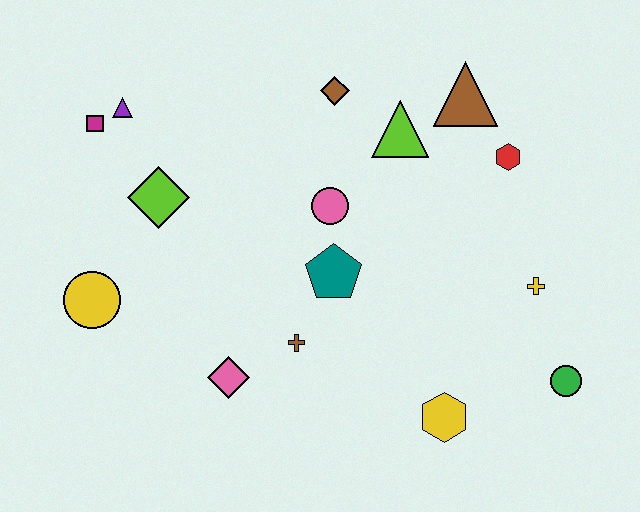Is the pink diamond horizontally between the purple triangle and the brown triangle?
Yes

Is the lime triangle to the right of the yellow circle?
Yes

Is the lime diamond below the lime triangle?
Yes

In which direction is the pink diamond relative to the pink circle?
The pink diamond is below the pink circle.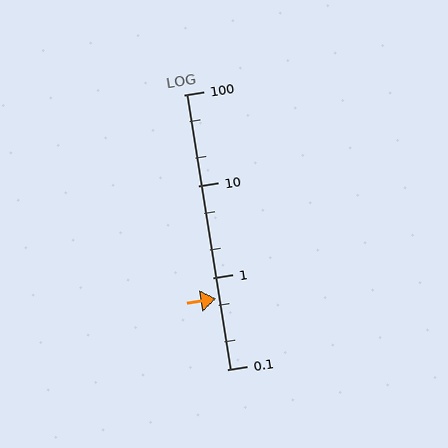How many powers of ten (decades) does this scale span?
The scale spans 3 decades, from 0.1 to 100.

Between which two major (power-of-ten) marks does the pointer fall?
The pointer is between 0.1 and 1.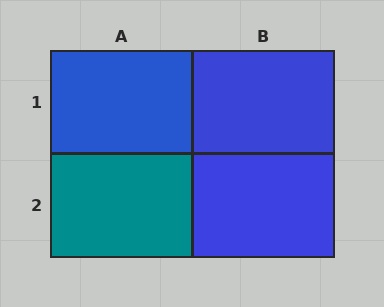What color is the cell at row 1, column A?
Blue.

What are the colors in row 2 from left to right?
Teal, blue.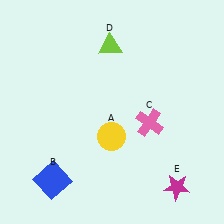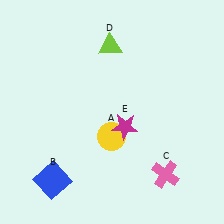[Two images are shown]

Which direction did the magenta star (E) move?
The magenta star (E) moved up.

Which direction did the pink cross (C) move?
The pink cross (C) moved down.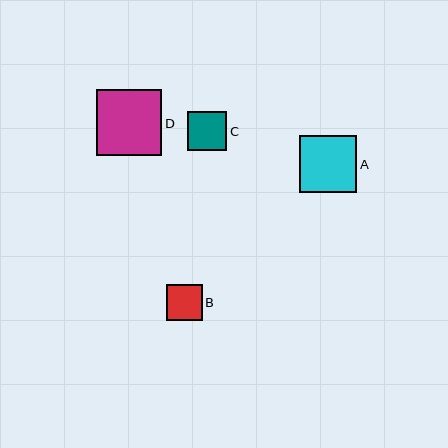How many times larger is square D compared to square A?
Square D is approximately 1.1 times the size of square A.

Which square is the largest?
Square D is the largest with a size of approximately 66 pixels.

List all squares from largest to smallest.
From largest to smallest: D, A, C, B.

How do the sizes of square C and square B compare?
Square C and square B are approximately the same size.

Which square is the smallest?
Square B is the smallest with a size of approximately 36 pixels.